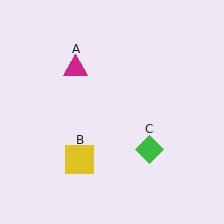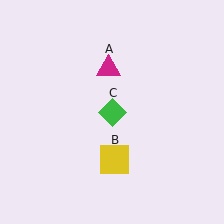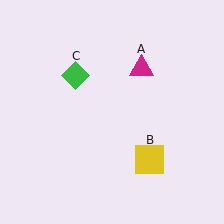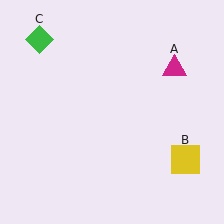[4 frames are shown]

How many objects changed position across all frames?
3 objects changed position: magenta triangle (object A), yellow square (object B), green diamond (object C).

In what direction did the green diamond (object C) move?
The green diamond (object C) moved up and to the left.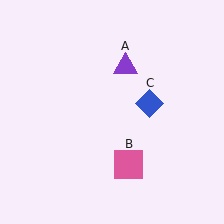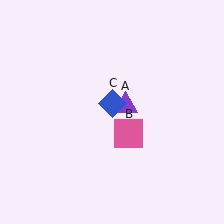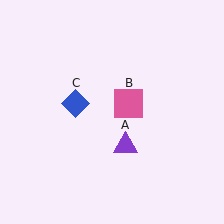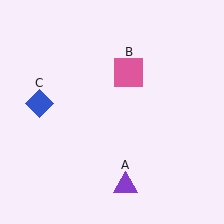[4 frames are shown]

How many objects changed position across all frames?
3 objects changed position: purple triangle (object A), pink square (object B), blue diamond (object C).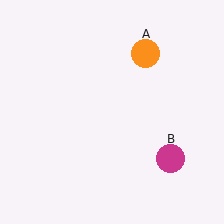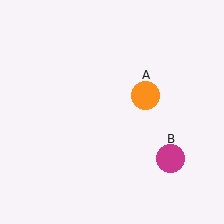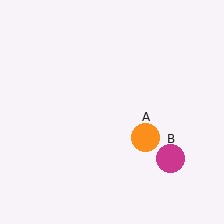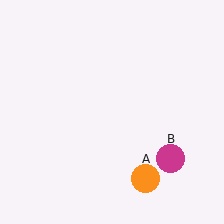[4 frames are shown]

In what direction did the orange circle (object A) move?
The orange circle (object A) moved down.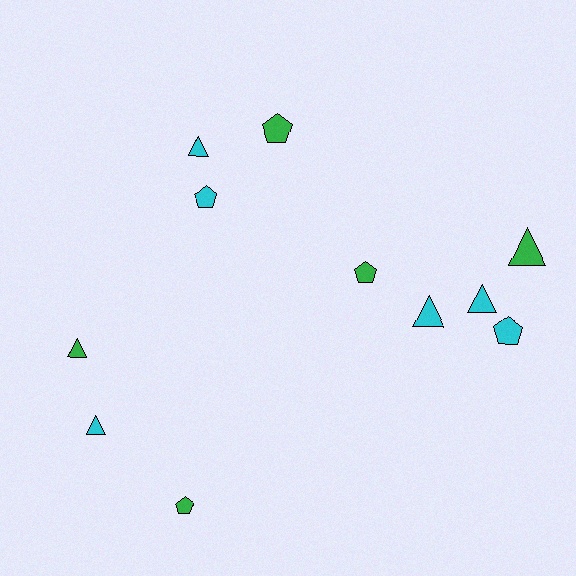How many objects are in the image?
There are 11 objects.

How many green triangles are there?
There are 2 green triangles.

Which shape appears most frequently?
Triangle, with 6 objects.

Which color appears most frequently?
Cyan, with 6 objects.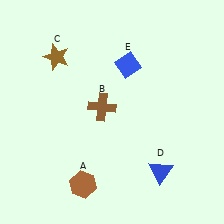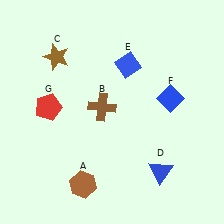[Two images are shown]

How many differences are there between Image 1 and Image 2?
There are 2 differences between the two images.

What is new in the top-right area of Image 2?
A blue diamond (F) was added in the top-right area of Image 2.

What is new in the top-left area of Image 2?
A red pentagon (G) was added in the top-left area of Image 2.